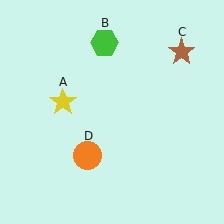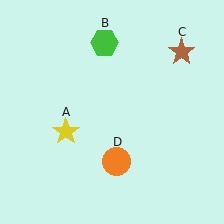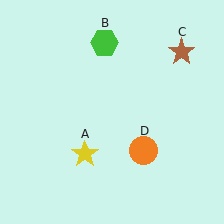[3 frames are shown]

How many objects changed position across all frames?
2 objects changed position: yellow star (object A), orange circle (object D).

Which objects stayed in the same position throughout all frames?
Green hexagon (object B) and brown star (object C) remained stationary.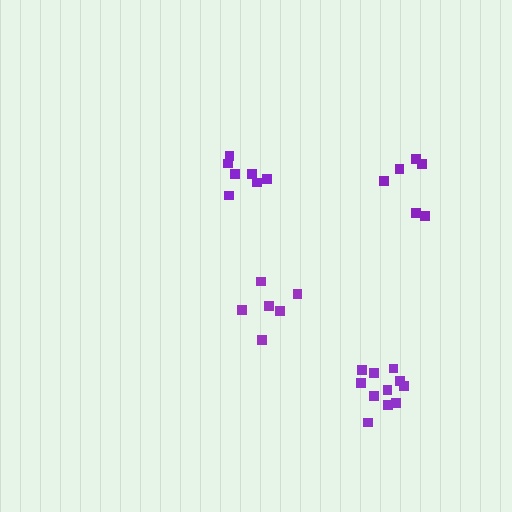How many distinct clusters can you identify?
There are 4 distinct clusters.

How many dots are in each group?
Group 1: 6 dots, Group 2: 6 dots, Group 3: 11 dots, Group 4: 7 dots (30 total).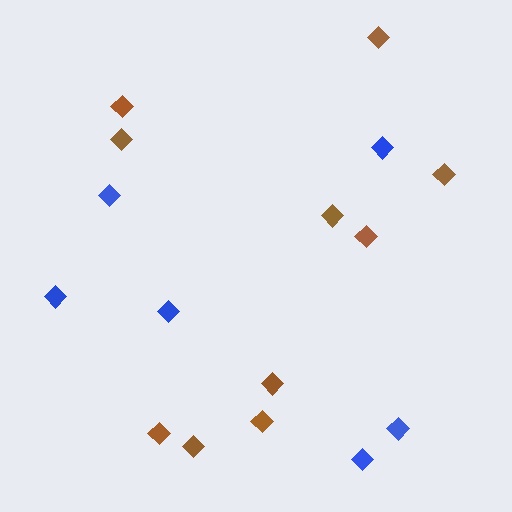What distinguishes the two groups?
There are 2 groups: one group of blue diamonds (6) and one group of brown diamonds (10).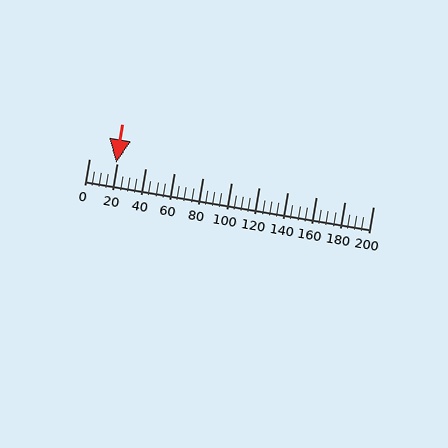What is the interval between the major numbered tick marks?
The major tick marks are spaced 20 units apart.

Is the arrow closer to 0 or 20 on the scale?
The arrow is closer to 20.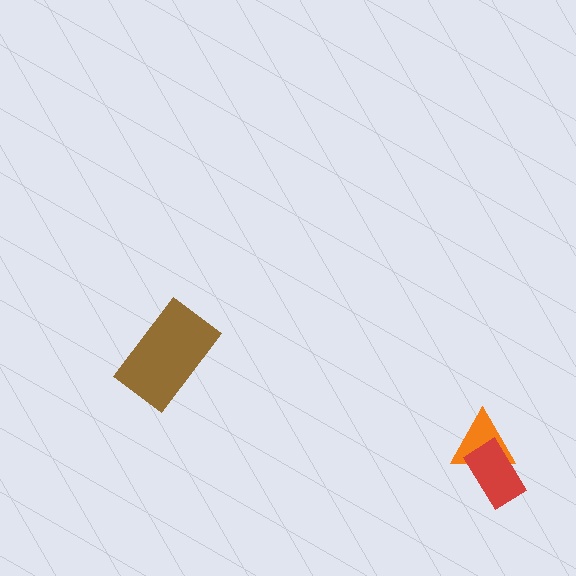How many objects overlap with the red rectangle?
1 object overlaps with the red rectangle.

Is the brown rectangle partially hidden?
No, no other shape covers it.